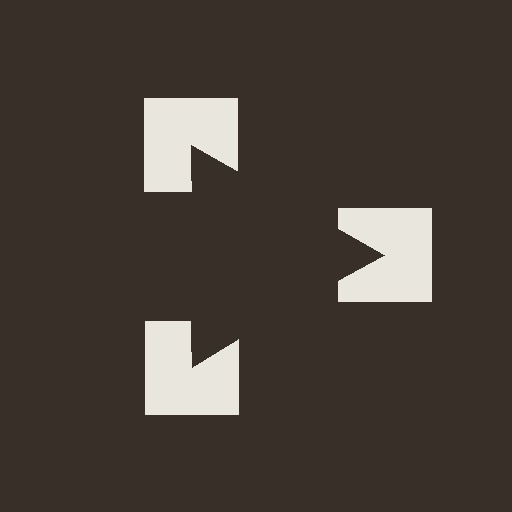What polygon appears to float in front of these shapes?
An illusory triangle — its edges are inferred from the aligned wedge cuts in the notched squares, not physically drawn.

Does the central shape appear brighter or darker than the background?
It typically appears slightly darker than the background, even though no actual brightness change is drawn.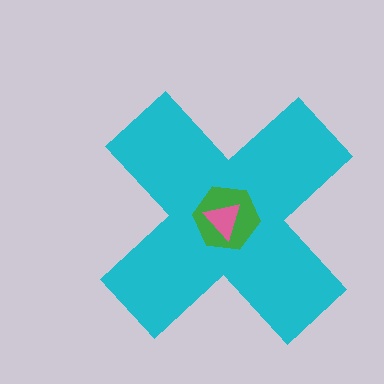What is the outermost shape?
The cyan cross.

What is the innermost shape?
The pink triangle.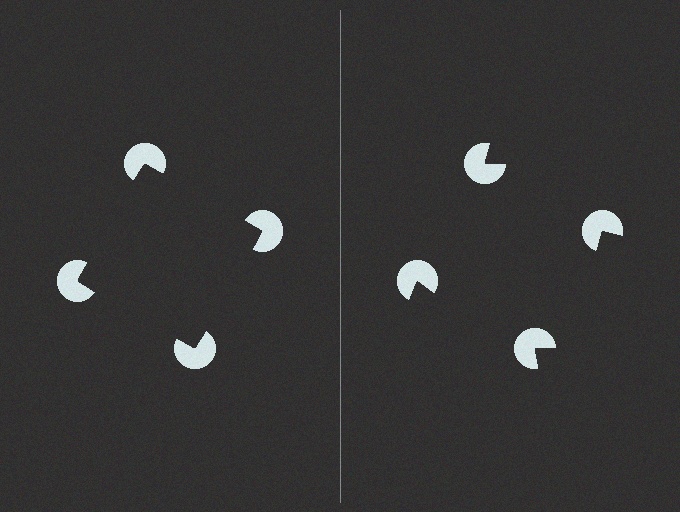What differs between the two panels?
The pac-man discs are positioned identically on both sides; only the wedge orientations differ. On the left they align to a square; on the right they are misaligned.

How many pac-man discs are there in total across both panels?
8 — 4 on each side.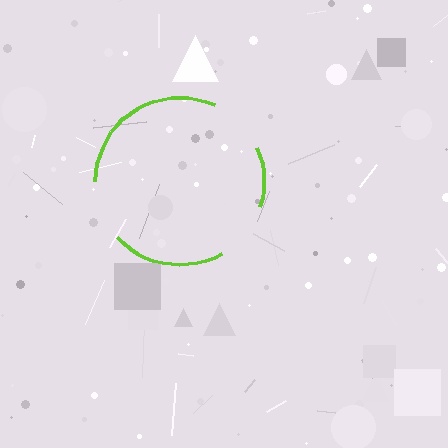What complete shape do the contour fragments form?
The contour fragments form a circle.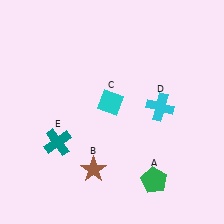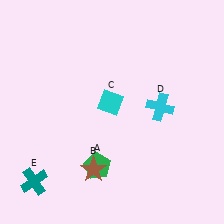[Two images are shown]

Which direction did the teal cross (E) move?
The teal cross (E) moved down.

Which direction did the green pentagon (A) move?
The green pentagon (A) moved left.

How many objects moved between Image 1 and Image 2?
2 objects moved between the two images.